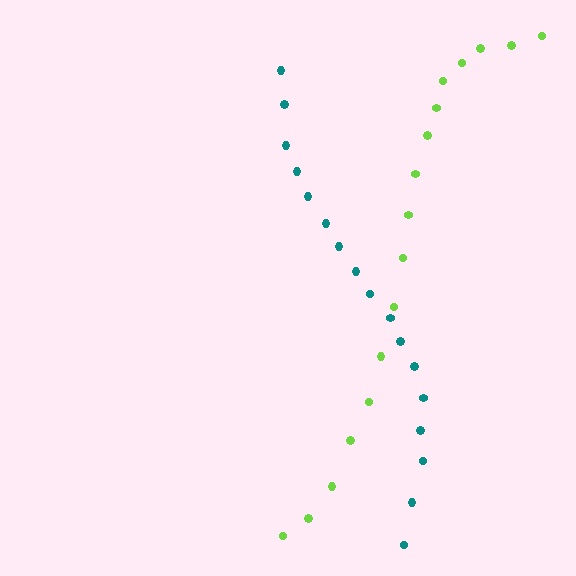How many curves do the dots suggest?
There are 2 distinct paths.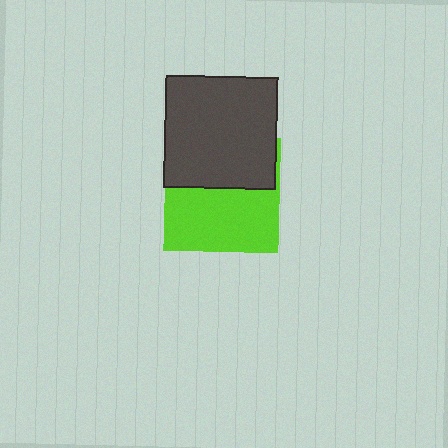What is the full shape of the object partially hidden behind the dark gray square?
The partially hidden object is a lime square.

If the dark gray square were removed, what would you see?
You would see the complete lime square.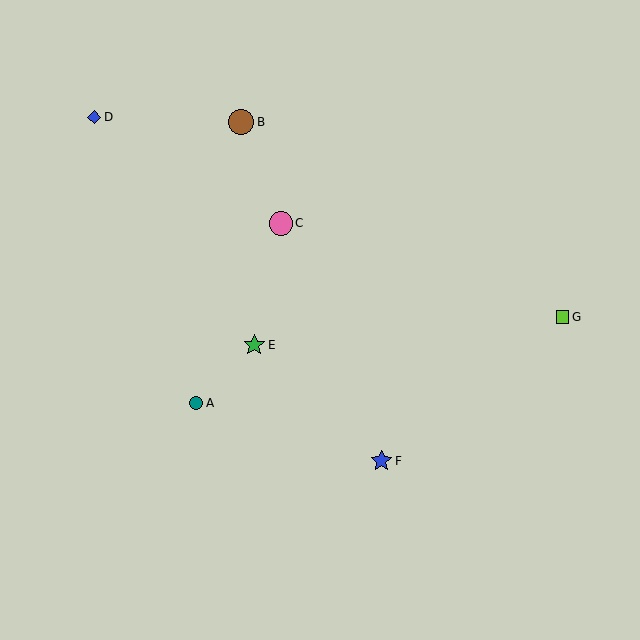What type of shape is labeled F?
Shape F is a blue star.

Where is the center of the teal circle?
The center of the teal circle is at (196, 403).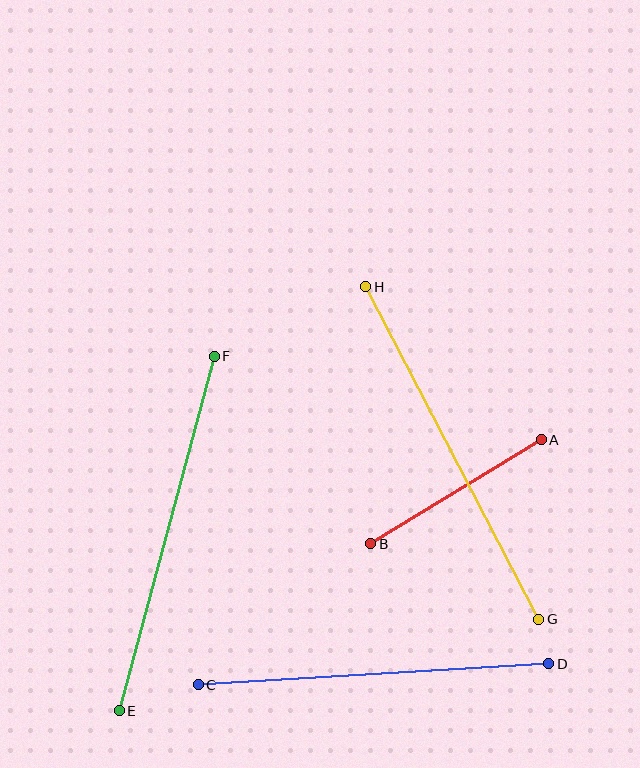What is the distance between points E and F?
The distance is approximately 367 pixels.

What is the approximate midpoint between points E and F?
The midpoint is at approximately (167, 534) pixels.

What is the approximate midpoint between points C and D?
The midpoint is at approximately (373, 674) pixels.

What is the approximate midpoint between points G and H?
The midpoint is at approximately (452, 453) pixels.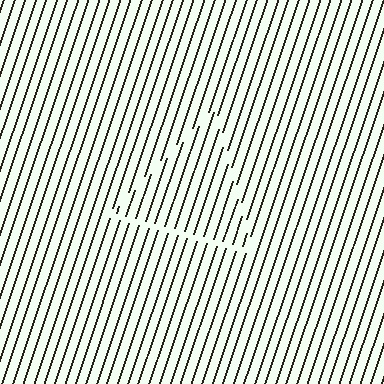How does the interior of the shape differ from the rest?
The interior of the shape contains the same grating, shifted by half a period — the contour is defined by the phase discontinuity where line-ends from the inner and outer gratings abut.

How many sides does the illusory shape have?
3 sides — the line-ends trace a triangle.